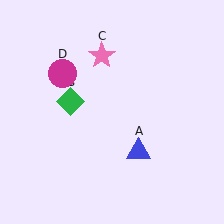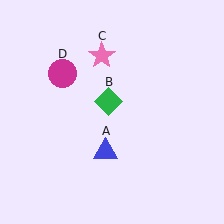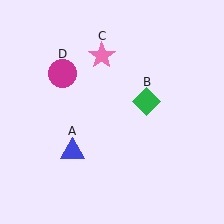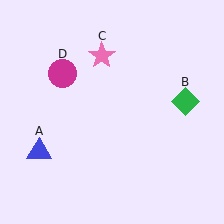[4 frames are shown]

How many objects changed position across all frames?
2 objects changed position: blue triangle (object A), green diamond (object B).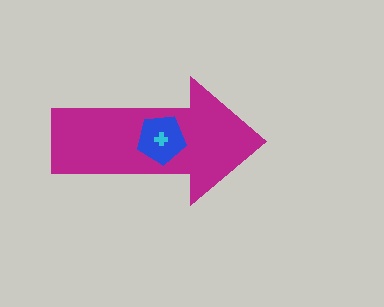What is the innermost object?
The cyan cross.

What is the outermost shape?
The magenta arrow.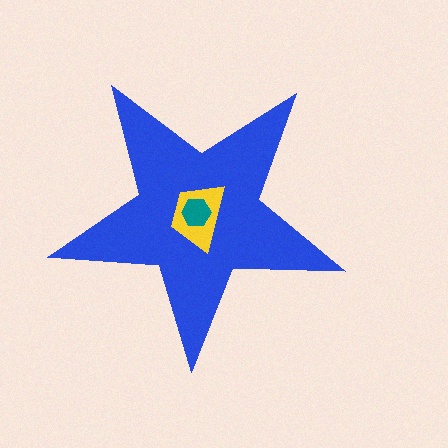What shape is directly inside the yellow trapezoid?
The teal hexagon.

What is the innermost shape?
The teal hexagon.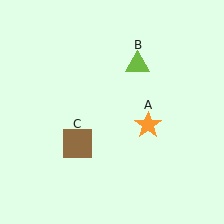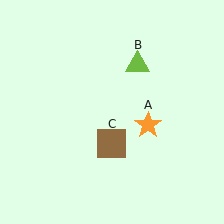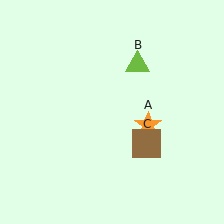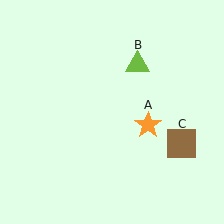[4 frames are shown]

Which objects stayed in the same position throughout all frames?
Orange star (object A) and lime triangle (object B) remained stationary.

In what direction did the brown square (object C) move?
The brown square (object C) moved right.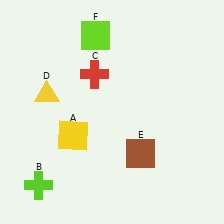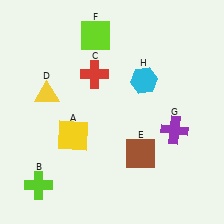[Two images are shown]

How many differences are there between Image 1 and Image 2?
There are 2 differences between the two images.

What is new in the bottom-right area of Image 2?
A purple cross (G) was added in the bottom-right area of Image 2.